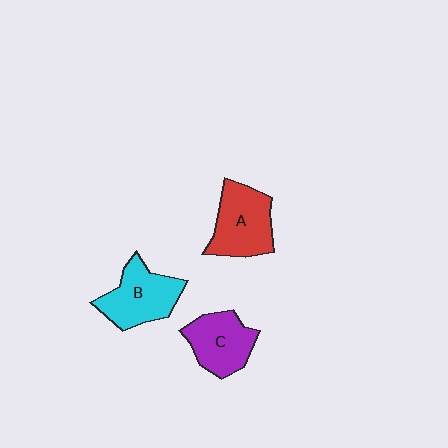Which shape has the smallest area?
Shape C (purple).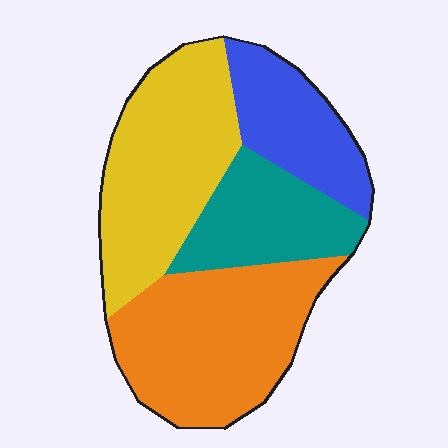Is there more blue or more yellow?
Yellow.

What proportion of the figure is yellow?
Yellow covers around 30% of the figure.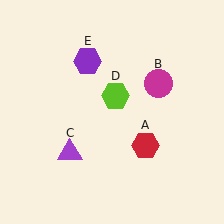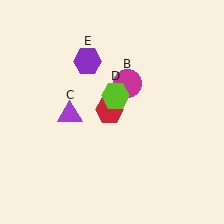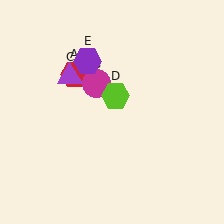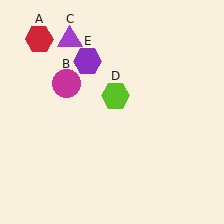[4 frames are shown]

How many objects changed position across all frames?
3 objects changed position: red hexagon (object A), magenta circle (object B), purple triangle (object C).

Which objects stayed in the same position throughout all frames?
Lime hexagon (object D) and purple hexagon (object E) remained stationary.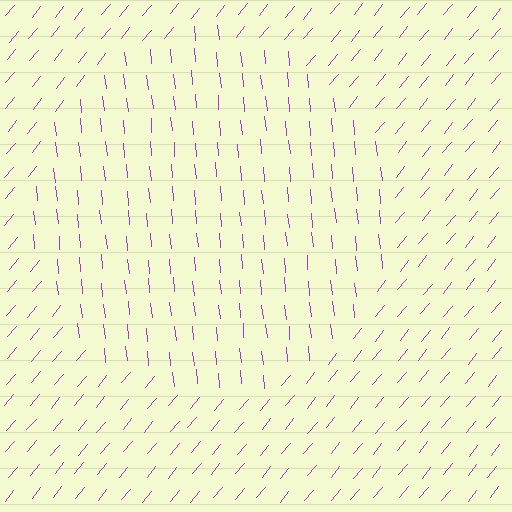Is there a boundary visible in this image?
Yes, there is a texture boundary formed by a change in line orientation.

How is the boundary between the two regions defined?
The boundary is defined purely by a change in line orientation (approximately 45 degrees difference). All lines are the same color and thickness.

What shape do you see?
I see a circle.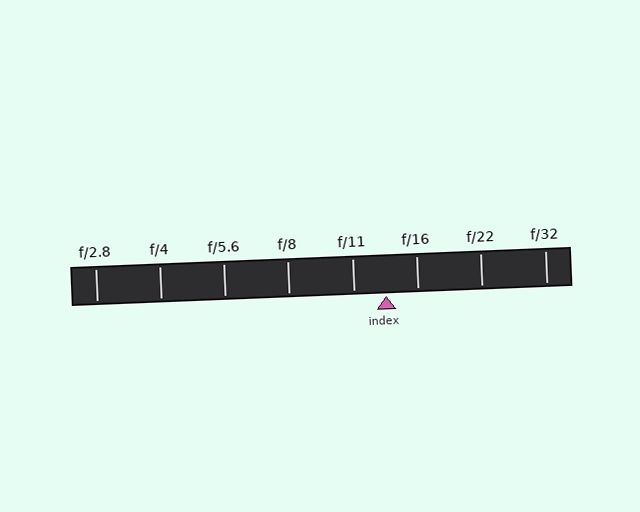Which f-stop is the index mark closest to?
The index mark is closest to f/11.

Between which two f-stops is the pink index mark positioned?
The index mark is between f/11 and f/16.